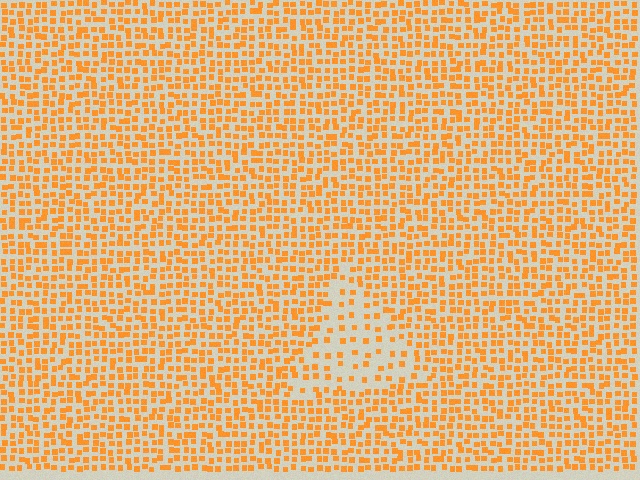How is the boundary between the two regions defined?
The boundary is defined by a change in element density (approximately 2.2x ratio). All elements are the same color, size, and shape.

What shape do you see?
I see a triangle.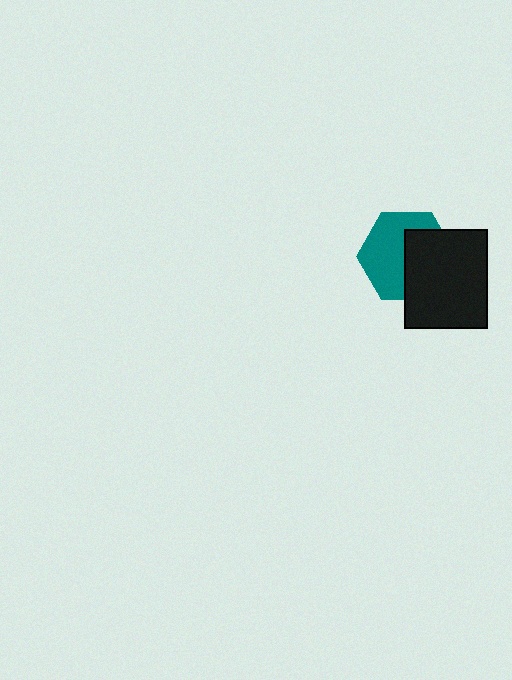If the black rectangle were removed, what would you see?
You would see the complete teal hexagon.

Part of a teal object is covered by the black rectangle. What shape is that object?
It is a hexagon.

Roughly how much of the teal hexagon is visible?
About half of it is visible (roughly 55%).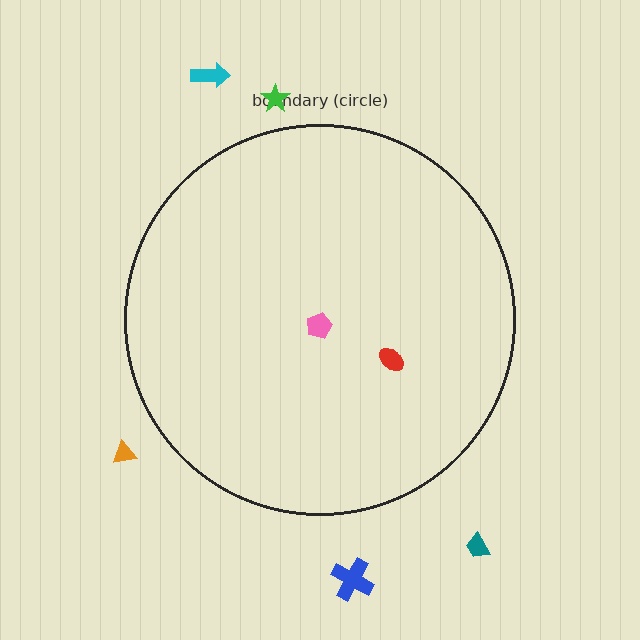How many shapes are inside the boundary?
2 inside, 5 outside.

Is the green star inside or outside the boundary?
Outside.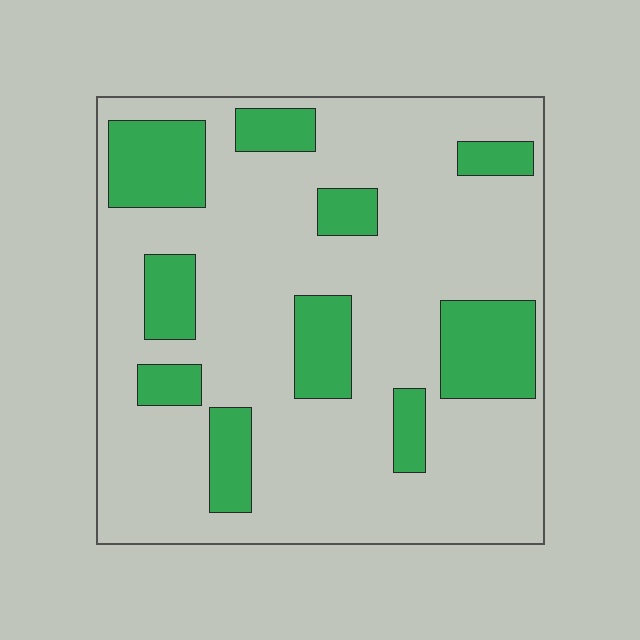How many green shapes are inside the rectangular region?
10.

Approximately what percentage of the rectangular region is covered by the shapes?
Approximately 25%.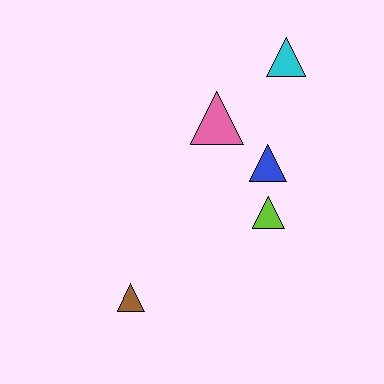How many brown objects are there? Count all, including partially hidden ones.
There is 1 brown object.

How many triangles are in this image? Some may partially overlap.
There are 5 triangles.